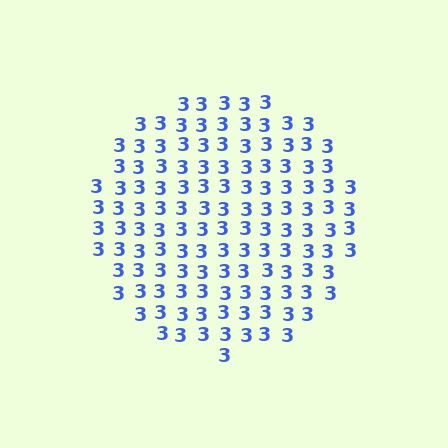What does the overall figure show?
The overall figure shows a circle.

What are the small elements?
The small elements are digit 3's.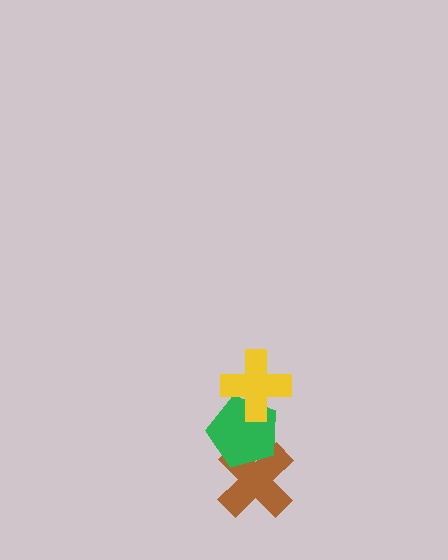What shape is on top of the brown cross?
The green pentagon is on top of the brown cross.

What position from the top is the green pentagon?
The green pentagon is 2nd from the top.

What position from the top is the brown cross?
The brown cross is 3rd from the top.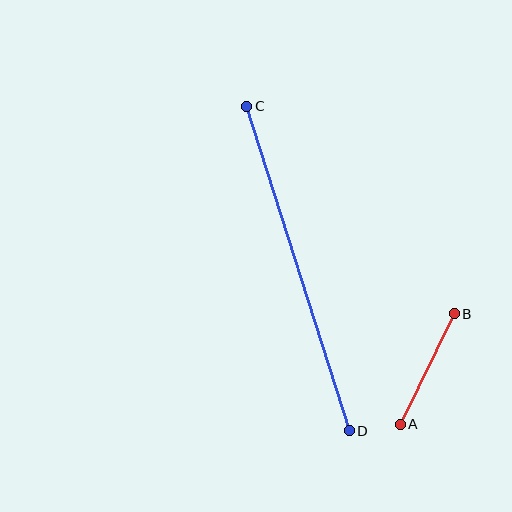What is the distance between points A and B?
The distance is approximately 123 pixels.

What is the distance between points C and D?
The distance is approximately 341 pixels.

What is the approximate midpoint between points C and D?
The midpoint is at approximately (298, 269) pixels.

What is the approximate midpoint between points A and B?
The midpoint is at approximately (427, 369) pixels.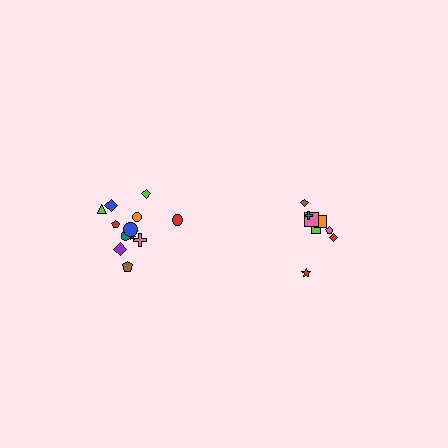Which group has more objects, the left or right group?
The left group.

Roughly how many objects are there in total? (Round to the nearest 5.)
Roughly 20 objects in total.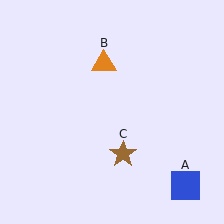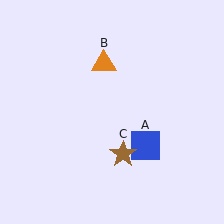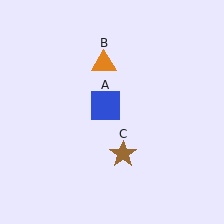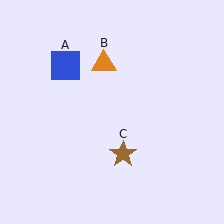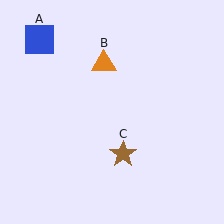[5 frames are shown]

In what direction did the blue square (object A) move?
The blue square (object A) moved up and to the left.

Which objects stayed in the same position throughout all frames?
Orange triangle (object B) and brown star (object C) remained stationary.